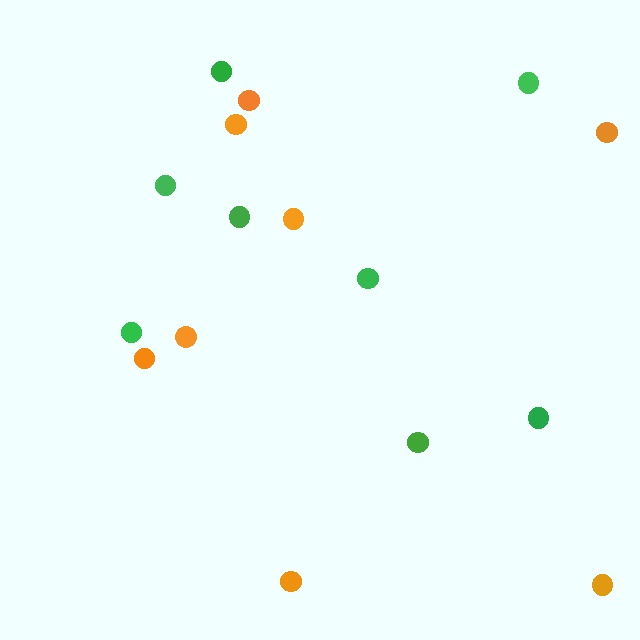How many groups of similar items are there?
There are 2 groups: one group of orange circles (8) and one group of green circles (8).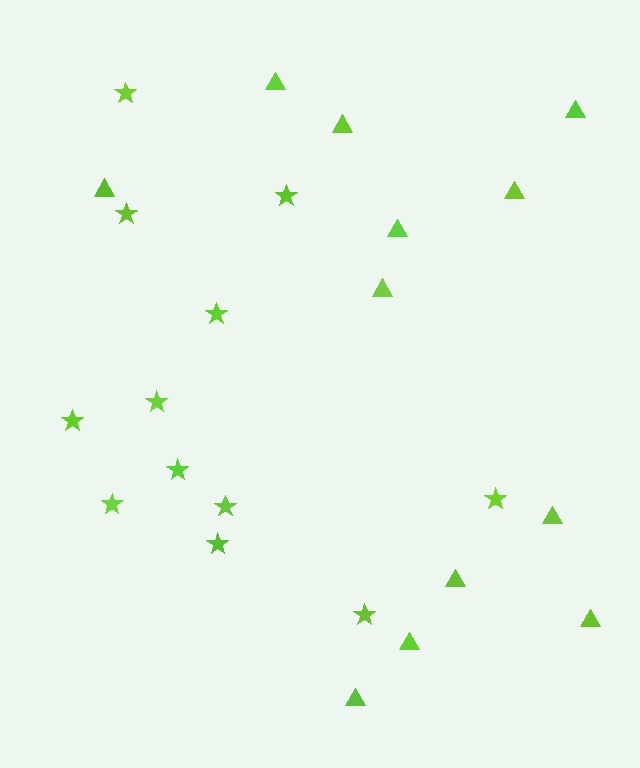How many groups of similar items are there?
There are 2 groups: one group of triangles (12) and one group of stars (12).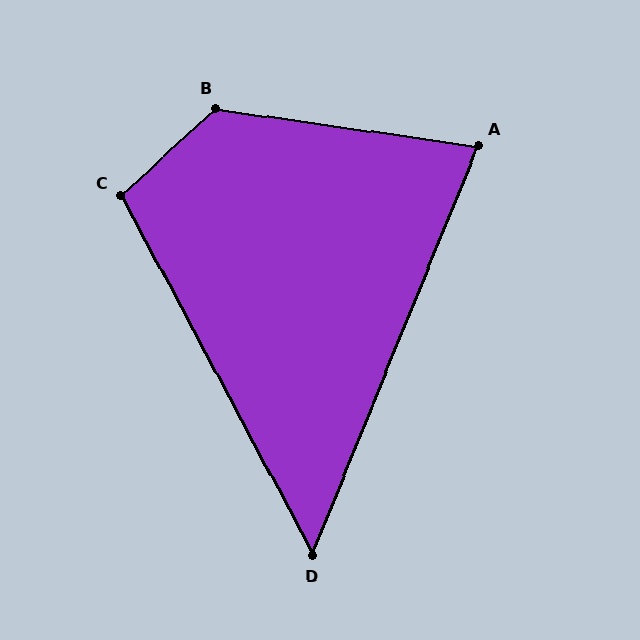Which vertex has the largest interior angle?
B, at approximately 130 degrees.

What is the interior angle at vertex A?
Approximately 76 degrees (acute).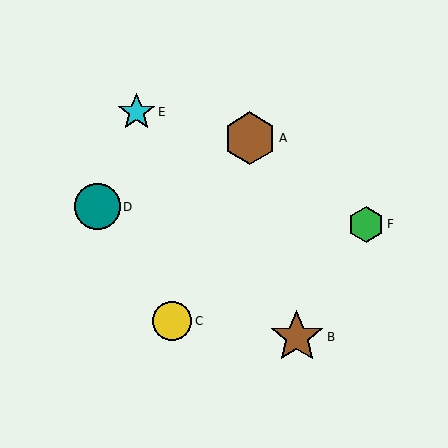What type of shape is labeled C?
Shape C is a yellow circle.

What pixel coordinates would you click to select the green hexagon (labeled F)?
Click at (366, 224) to select the green hexagon F.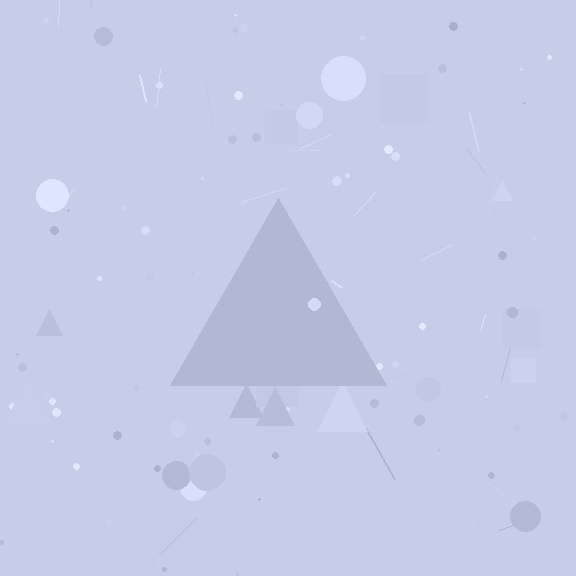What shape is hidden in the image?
A triangle is hidden in the image.